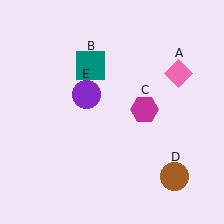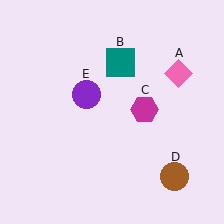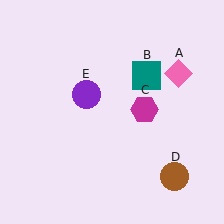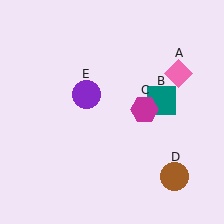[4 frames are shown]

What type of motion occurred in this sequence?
The teal square (object B) rotated clockwise around the center of the scene.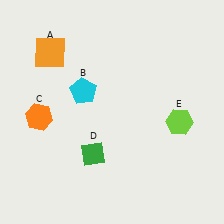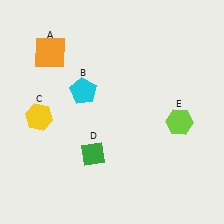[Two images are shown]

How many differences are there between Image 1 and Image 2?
There is 1 difference between the two images.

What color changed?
The hexagon (C) changed from orange in Image 1 to yellow in Image 2.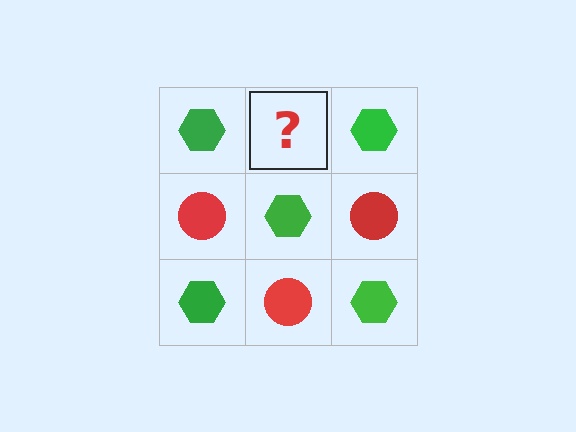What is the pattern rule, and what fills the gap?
The rule is that it alternates green hexagon and red circle in a checkerboard pattern. The gap should be filled with a red circle.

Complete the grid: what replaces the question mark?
The question mark should be replaced with a red circle.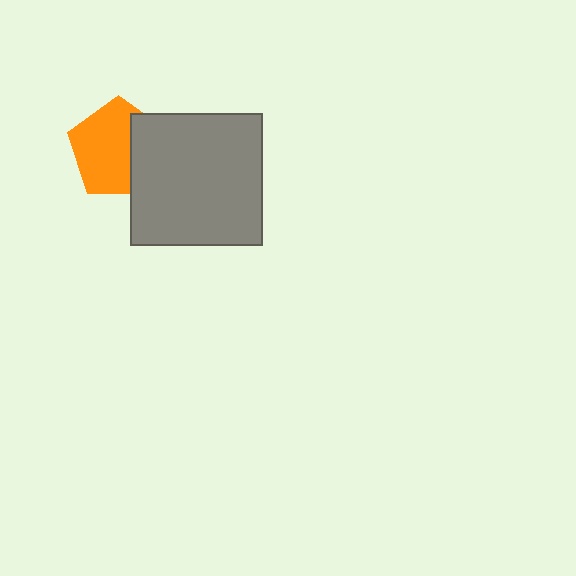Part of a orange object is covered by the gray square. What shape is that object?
It is a pentagon.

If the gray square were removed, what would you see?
You would see the complete orange pentagon.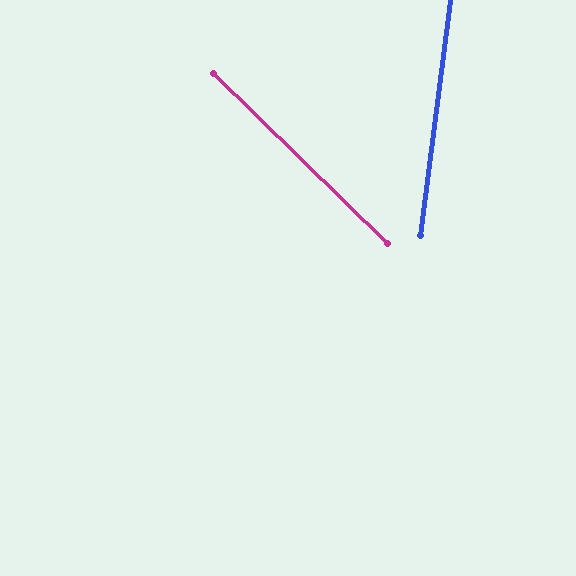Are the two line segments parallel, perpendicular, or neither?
Neither parallel nor perpendicular — they differ by about 53°.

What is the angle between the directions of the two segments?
Approximately 53 degrees.